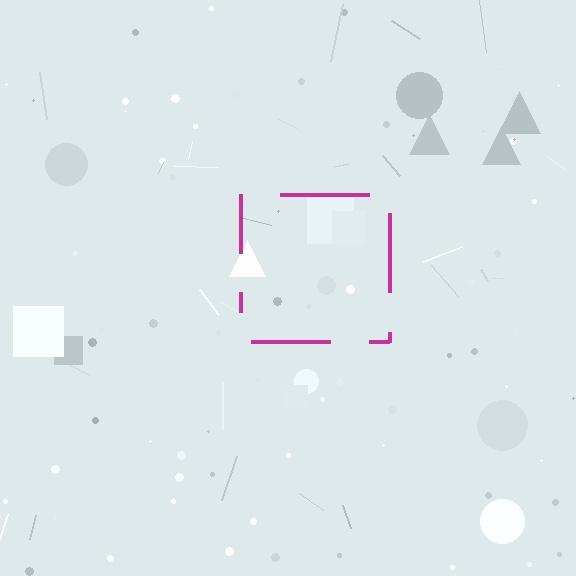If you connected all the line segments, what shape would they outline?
They would outline a square.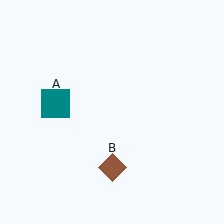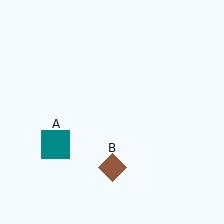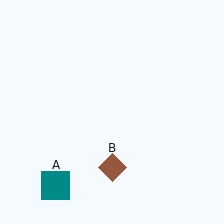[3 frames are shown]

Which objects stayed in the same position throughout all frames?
Brown diamond (object B) remained stationary.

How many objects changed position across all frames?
1 object changed position: teal square (object A).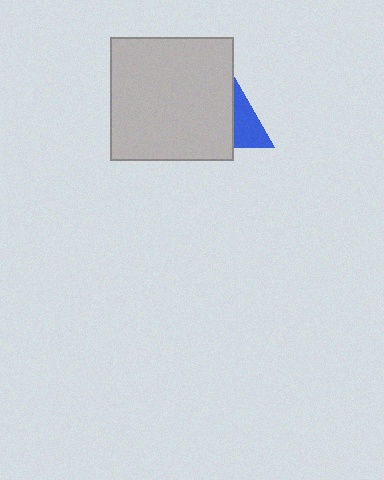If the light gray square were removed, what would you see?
You would see the complete blue triangle.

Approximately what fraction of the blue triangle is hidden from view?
Roughly 69% of the blue triangle is hidden behind the light gray square.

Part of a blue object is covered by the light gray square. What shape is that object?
It is a triangle.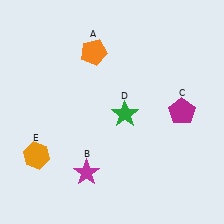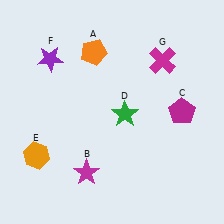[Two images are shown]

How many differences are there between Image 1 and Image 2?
There are 2 differences between the two images.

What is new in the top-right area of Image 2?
A magenta cross (G) was added in the top-right area of Image 2.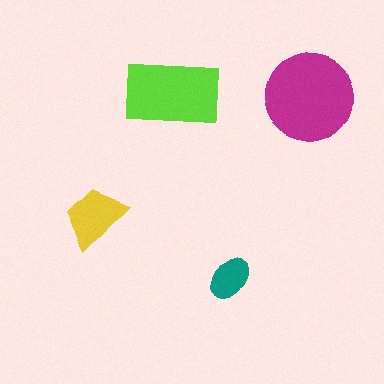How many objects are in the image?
There are 4 objects in the image.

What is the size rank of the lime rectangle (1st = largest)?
2nd.